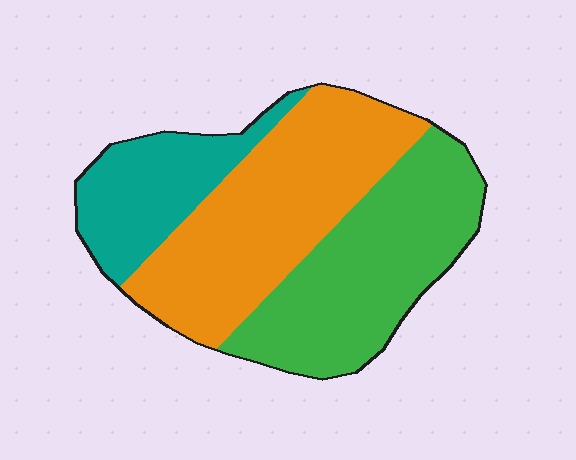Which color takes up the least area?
Teal, at roughly 20%.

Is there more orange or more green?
Orange.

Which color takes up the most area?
Orange, at roughly 40%.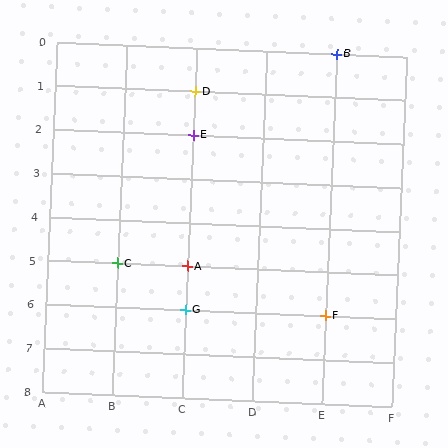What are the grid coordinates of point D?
Point D is at grid coordinates (C, 1).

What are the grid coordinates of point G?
Point G is at grid coordinates (C, 6).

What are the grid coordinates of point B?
Point B is at grid coordinates (E, 0).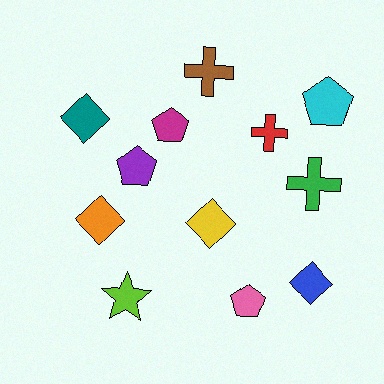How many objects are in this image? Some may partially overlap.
There are 12 objects.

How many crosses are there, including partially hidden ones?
There are 3 crosses.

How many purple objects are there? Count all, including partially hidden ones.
There is 1 purple object.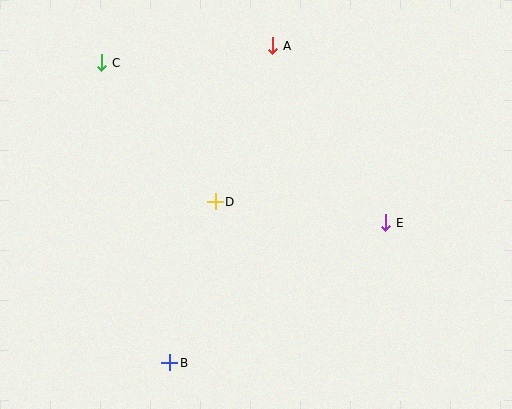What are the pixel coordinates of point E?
Point E is at (386, 223).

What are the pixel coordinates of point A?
Point A is at (273, 46).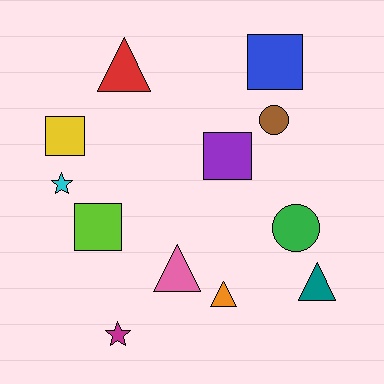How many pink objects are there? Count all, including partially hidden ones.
There is 1 pink object.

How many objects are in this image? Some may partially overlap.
There are 12 objects.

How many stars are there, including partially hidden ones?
There are 2 stars.